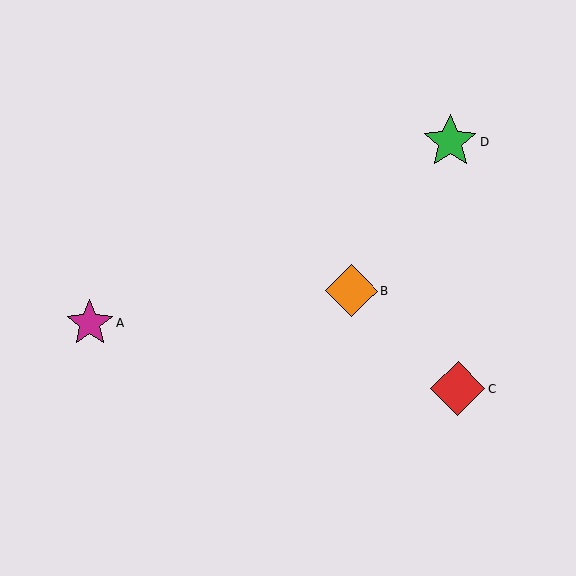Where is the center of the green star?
The center of the green star is at (450, 142).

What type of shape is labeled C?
Shape C is a red diamond.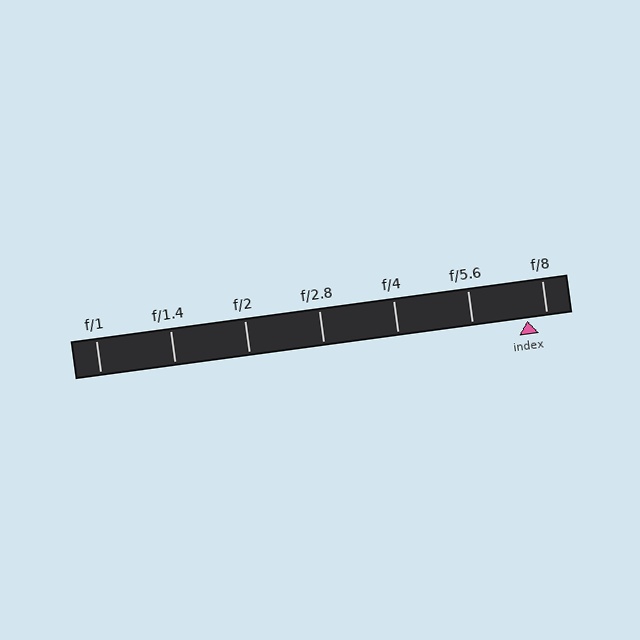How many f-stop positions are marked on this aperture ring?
There are 7 f-stop positions marked.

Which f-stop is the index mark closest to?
The index mark is closest to f/8.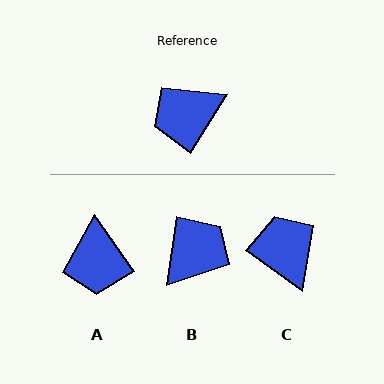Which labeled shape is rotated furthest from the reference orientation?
B, about 156 degrees away.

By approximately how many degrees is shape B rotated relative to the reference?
Approximately 156 degrees clockwise.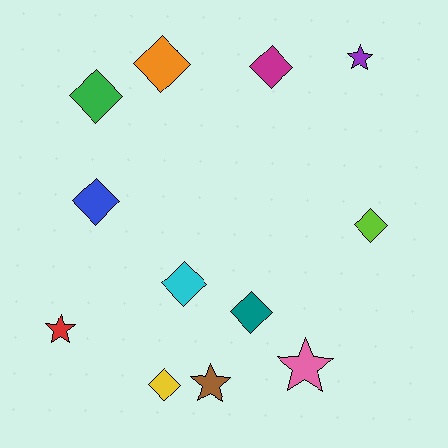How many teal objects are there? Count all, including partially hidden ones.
There is 1 teal object.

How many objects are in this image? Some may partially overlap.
There are 12 objects.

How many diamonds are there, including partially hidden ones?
There are 8 diamonds.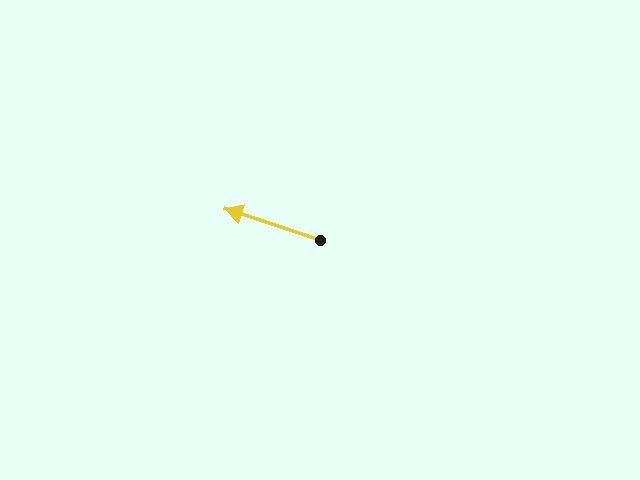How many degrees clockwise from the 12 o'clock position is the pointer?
Approximately 288 degrees.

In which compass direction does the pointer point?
West.